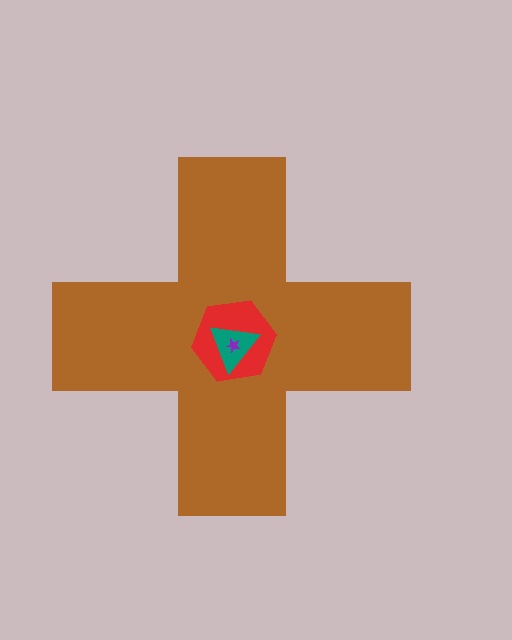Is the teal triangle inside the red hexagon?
Yes.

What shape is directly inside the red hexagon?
The teal triangle.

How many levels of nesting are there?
4.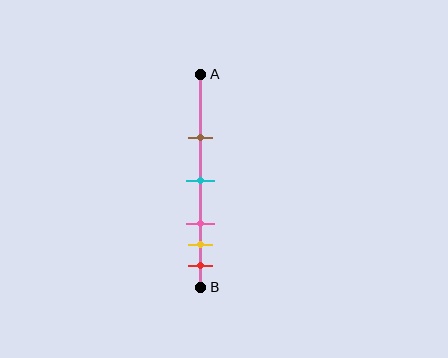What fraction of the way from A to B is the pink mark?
The pink mark is approximately 70% (0.7) of the way from A to B.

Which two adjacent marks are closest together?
The yellow and red marks are the closest adjacent pair.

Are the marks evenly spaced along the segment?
No, the marks are not evenly spaced.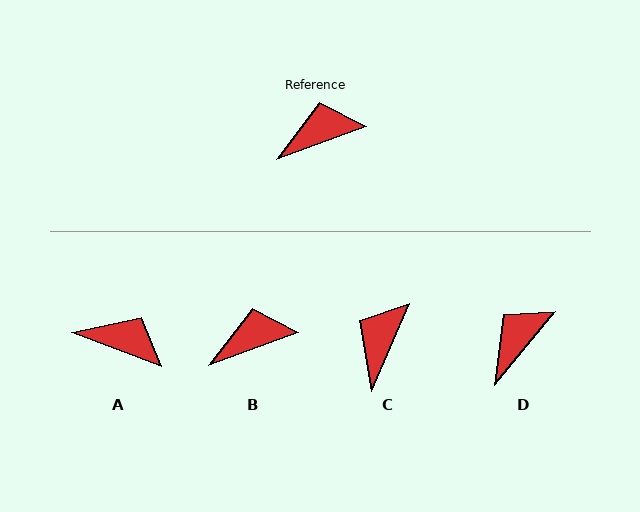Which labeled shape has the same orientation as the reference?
B.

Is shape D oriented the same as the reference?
No, it is off by about 30 degrees.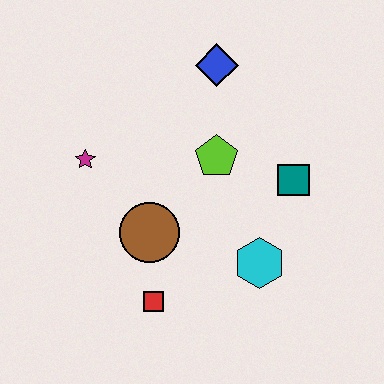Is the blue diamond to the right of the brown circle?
Yes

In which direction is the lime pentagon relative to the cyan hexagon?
The lime pentagon is above the cyan hexagon.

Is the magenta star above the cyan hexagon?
Yes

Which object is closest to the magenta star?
The brown circle is closest to the magenta star.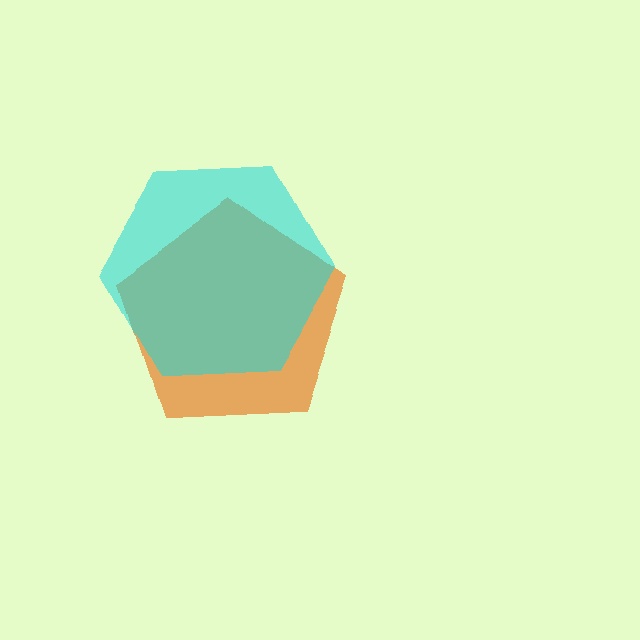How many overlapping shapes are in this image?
There are 2 overlapping shapes in the image.